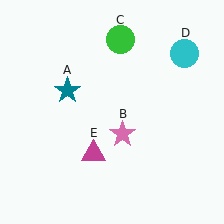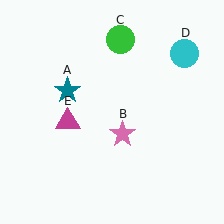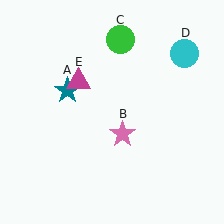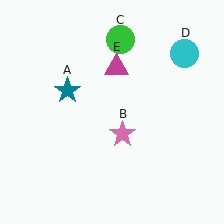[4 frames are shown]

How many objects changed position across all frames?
1 object changed position: magenta triangle (object E).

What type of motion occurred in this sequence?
The magenta triangle (object E) rotated clockwise around the center of the scene.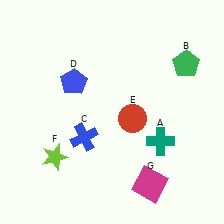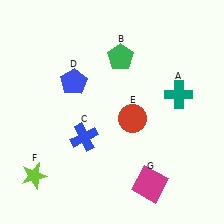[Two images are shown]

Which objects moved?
The objects that moved are: the teal cross (A), the green pentagon (B), the lime star (F).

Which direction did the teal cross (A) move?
The teal cross (A) moved up.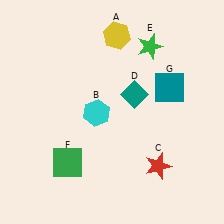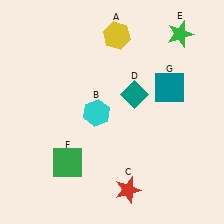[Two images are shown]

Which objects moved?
The objects that moved are: the red star (C), the green star (E).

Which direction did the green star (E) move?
The green star (E) moved right.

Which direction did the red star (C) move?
The red star (C) moved left.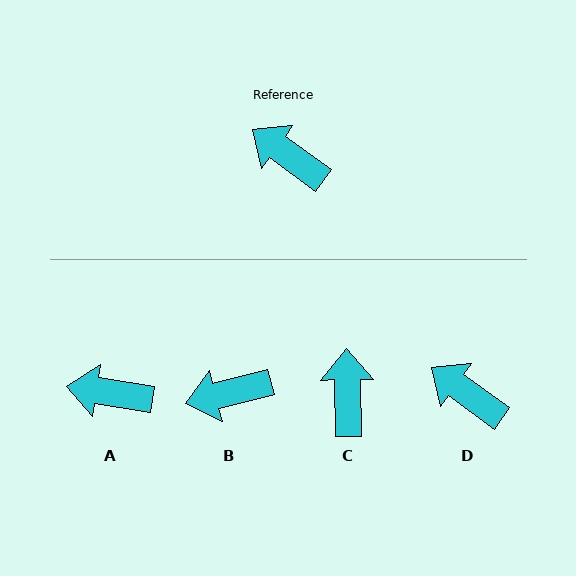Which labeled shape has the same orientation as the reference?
D.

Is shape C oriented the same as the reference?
No, it is off by about 53 degrees.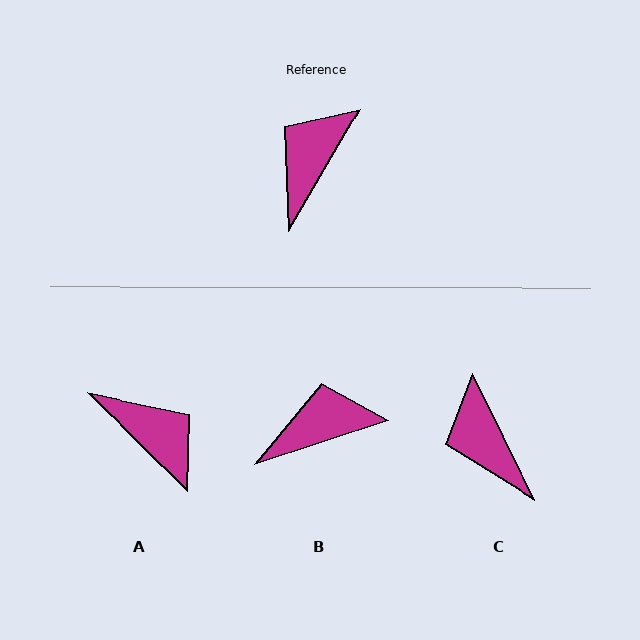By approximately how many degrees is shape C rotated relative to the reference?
Approximately 56 degrees counter-clockwise.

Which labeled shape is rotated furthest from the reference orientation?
A, about 104 degrees away.